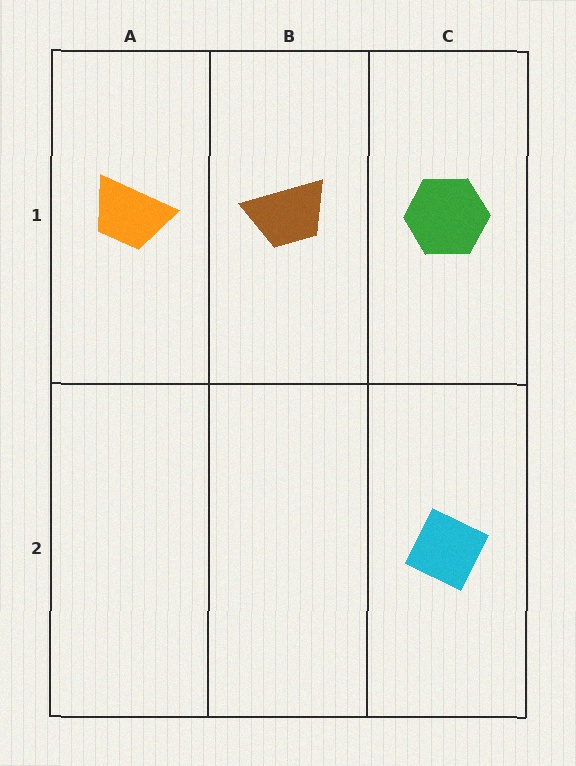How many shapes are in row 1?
3 shapes.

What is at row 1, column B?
A brown trapezoid.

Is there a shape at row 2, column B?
No, that cell is empty.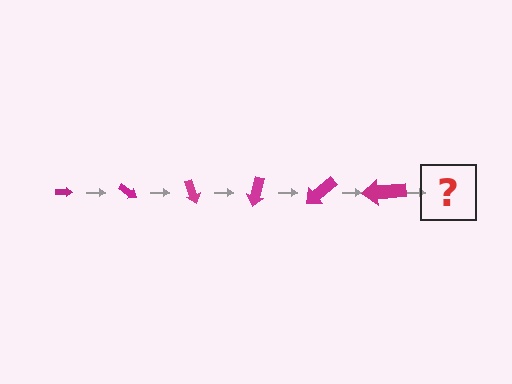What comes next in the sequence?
The next element should be an arrow, larger than the previous one and rotated 210 degrees from the start.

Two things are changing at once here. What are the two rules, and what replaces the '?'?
The two rules are that the arrow grows larger each step and it rotates 35 degrees each step. The '?' should be an arrow, larger than the previous one and rotated 210 degrees from the start.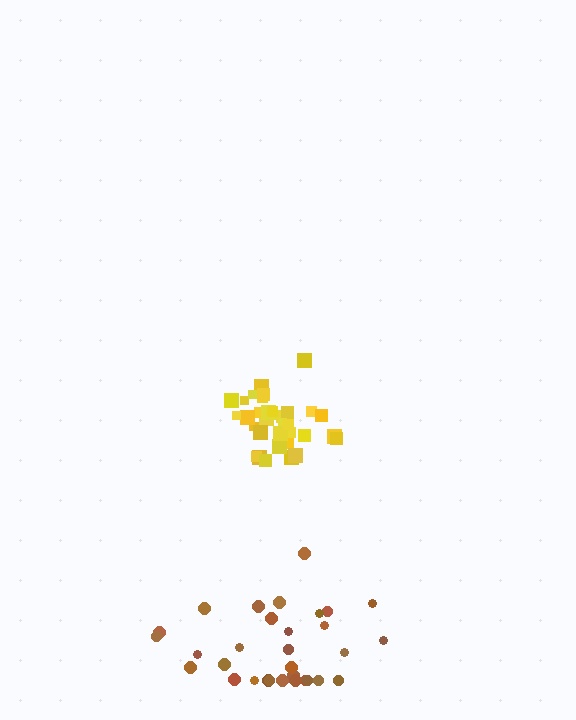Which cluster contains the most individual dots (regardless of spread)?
Yellow (35).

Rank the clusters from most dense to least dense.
yellow, brown.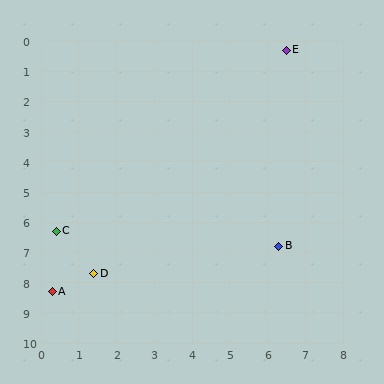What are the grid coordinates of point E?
Point E is at approximately (6.5, 0.3).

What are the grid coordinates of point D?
Point D is at approximately (1.4, 7.7).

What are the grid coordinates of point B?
Point B is at approximately (6.3, 6.8).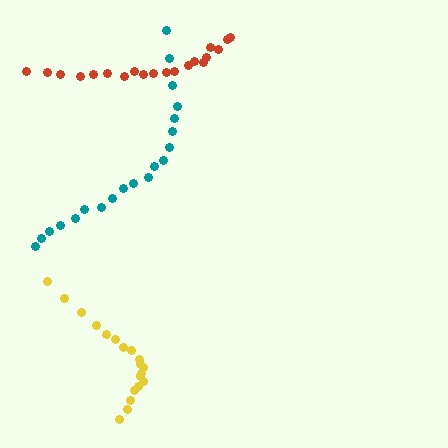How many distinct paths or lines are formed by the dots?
There are 3 distinct paths.